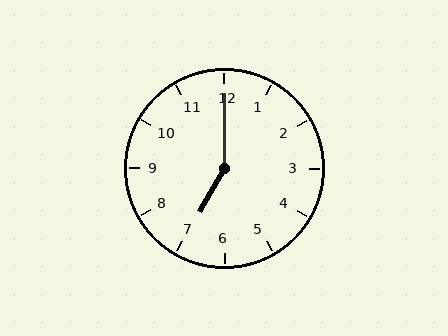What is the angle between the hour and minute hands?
Approximately 150 degrees.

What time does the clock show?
7:00.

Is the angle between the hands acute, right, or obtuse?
It is obtuse.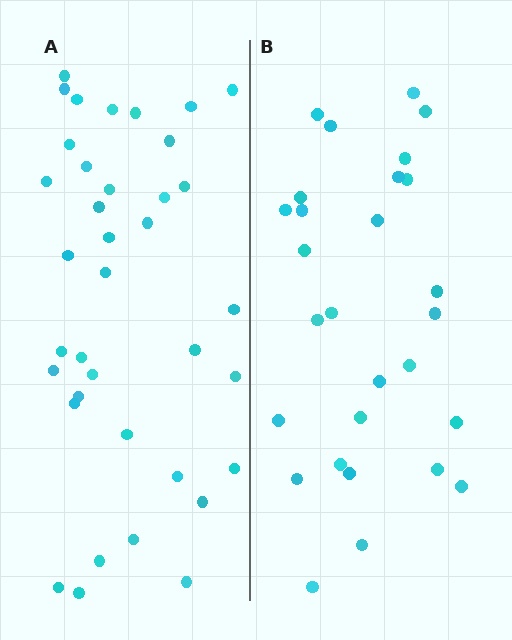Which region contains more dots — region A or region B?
Region A (the left region) has more dots.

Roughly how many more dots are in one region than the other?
Region A has roughly 8 or so more dots than region B.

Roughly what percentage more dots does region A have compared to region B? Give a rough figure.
About 30% more.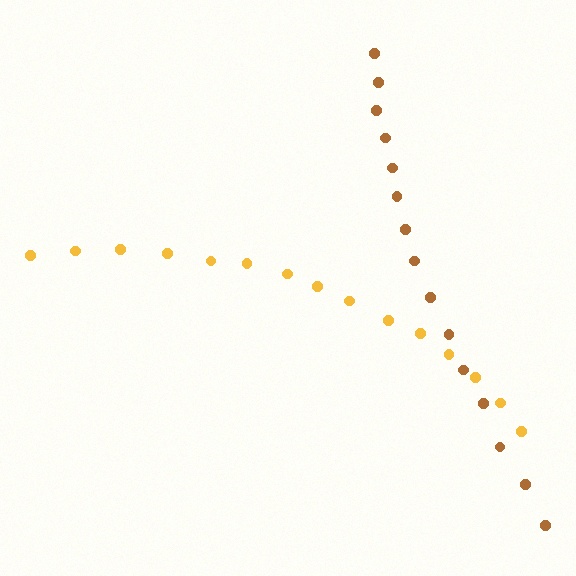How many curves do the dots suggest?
There are 2 distinct paths.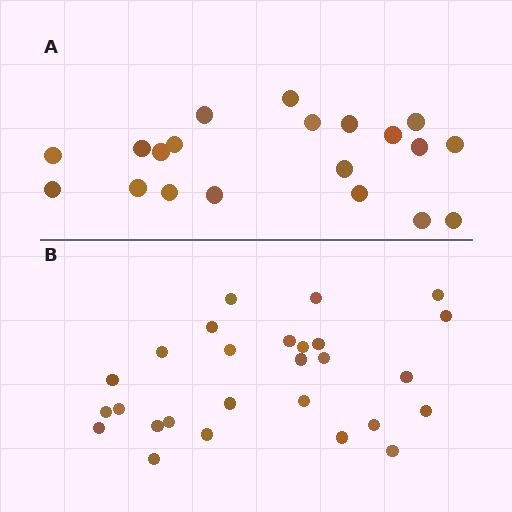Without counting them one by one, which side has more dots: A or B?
Region B (the bottom region) has more dots.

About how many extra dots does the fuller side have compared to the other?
Region B has roughly 8 or so more dots than region A.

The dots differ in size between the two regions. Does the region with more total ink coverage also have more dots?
No. Region A has more total ink coverage because its dots are larger, but region B actually contains more individual dots. Total area can be misleading — the number of items is what matters here.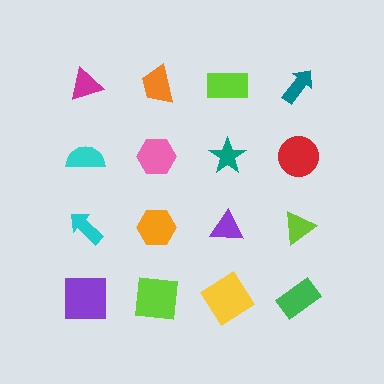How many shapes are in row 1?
4 shapes.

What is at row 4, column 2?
A lime square.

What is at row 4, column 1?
A purple square.